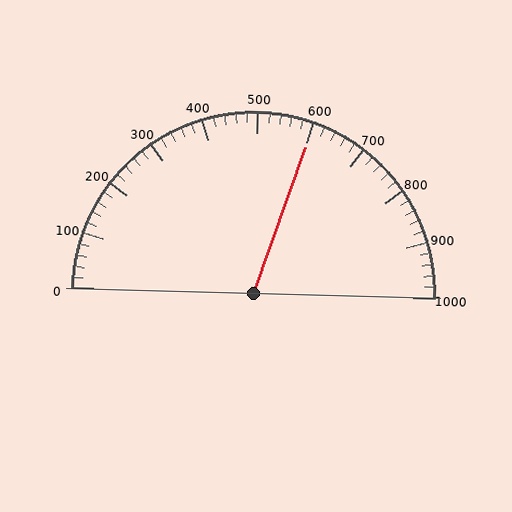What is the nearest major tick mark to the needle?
The nearest major tick mark is 600.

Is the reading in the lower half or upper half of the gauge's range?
The reading is in the upper half of the range (0 to 1000).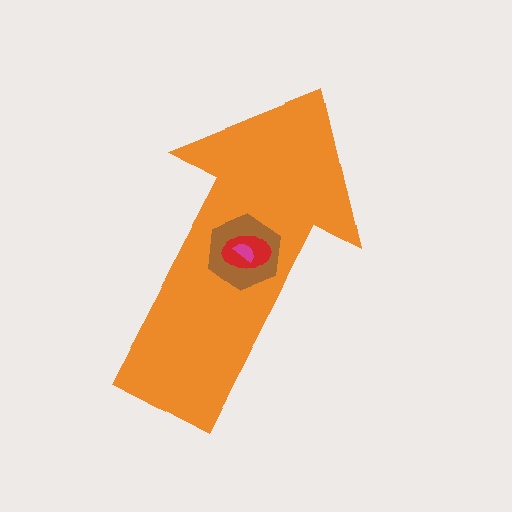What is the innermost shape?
The magenta semicircle.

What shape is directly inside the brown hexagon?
The red ellipse.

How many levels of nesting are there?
4.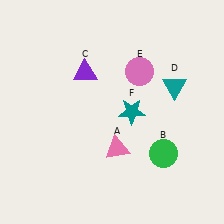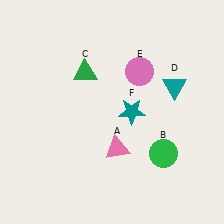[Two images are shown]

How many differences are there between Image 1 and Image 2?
There is 1 difference between the two images.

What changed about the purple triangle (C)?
In Image 1, C is purple. In Image 2, it changed to green.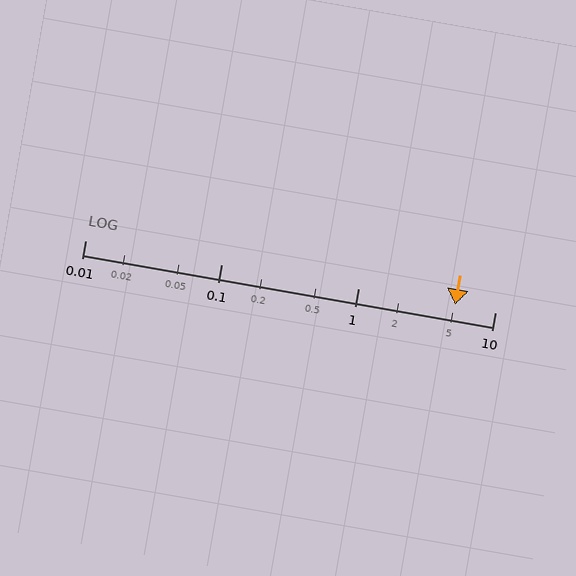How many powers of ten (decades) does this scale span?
The scale spans 3 decades, from 0.01 to 10.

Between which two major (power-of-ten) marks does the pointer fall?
The pointer is between 1 and 10.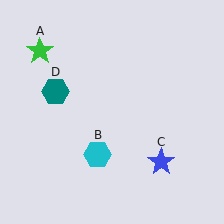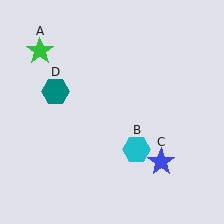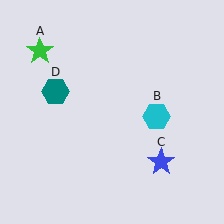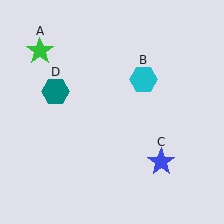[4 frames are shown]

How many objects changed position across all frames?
1 object changed position: cyan hexagon (object B).